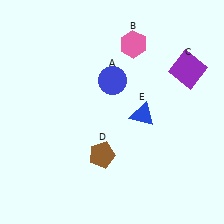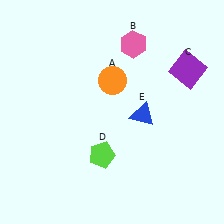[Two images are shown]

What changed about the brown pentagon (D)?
In Image 1, D is brown. In Image 2, it changed to lime.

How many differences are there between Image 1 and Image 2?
There are 2 differences between the two images.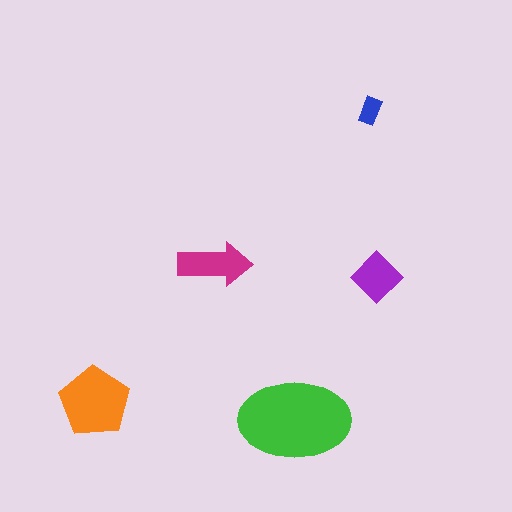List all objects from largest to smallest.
The green ellipse, the orange pentagon, the magenta arrow, the purple diamond, the blue rectangle.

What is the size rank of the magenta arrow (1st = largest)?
3rd.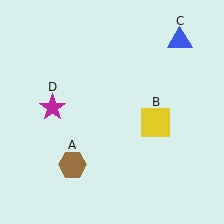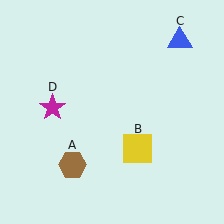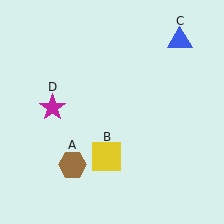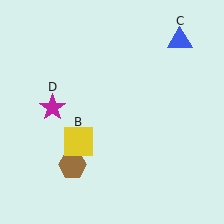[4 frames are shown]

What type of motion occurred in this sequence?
The yellow square (object B) rotated clockwise around the center of the scene.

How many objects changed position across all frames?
1 object changed position: yellow square (object B).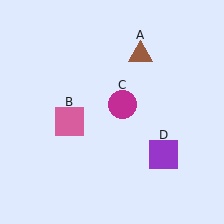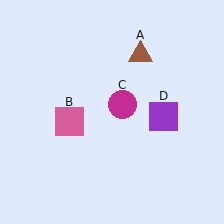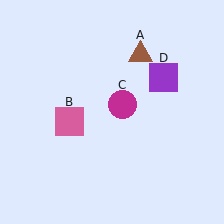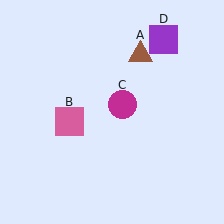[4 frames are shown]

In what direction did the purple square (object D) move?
The purple square (object D) moved up.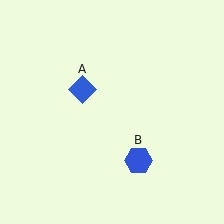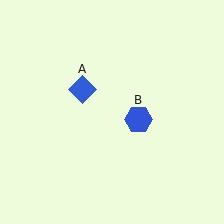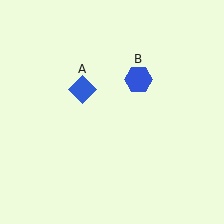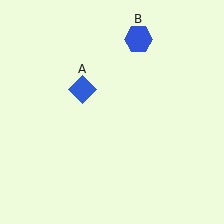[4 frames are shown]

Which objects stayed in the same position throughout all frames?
Blue diamond (object A) remained stationary.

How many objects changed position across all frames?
1 object changed position: blue hexagon (object B).